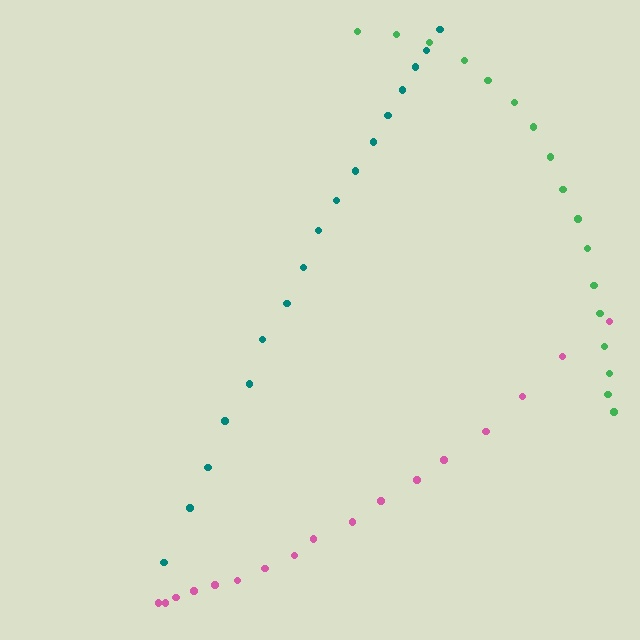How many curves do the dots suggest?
There are 3 distinct paths.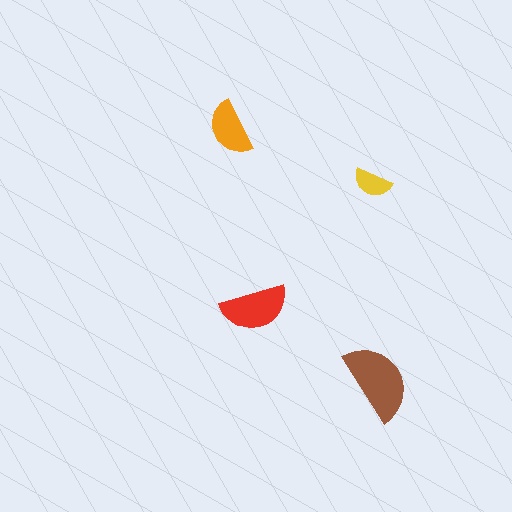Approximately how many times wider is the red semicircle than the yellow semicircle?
About 1.5 times wider.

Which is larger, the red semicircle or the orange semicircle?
The red one.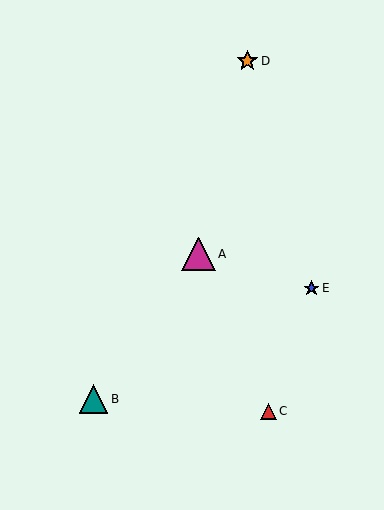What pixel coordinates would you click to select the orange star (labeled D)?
Click at (247, 61) to select the orange star D.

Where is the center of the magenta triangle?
The center of the magenta triangle is at (199, 254).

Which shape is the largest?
The magenta triangle (labeled A) is the largest.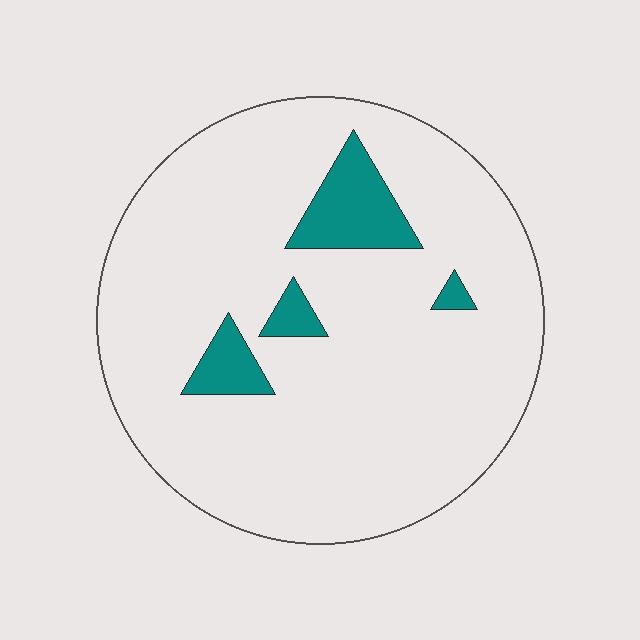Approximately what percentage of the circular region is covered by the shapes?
Approximately 10%.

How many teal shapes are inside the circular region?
4.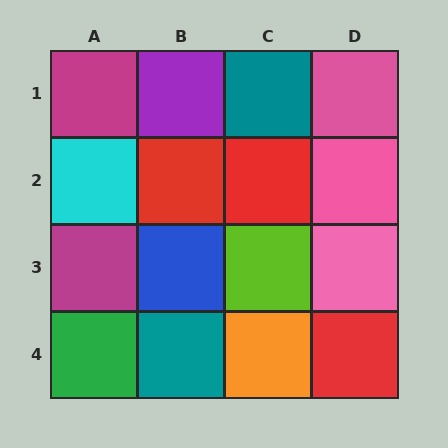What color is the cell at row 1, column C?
Teal.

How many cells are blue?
1 cell is blue.